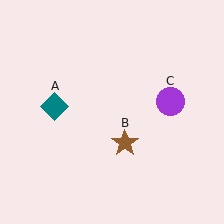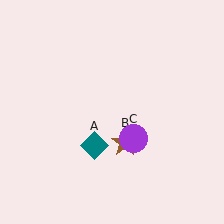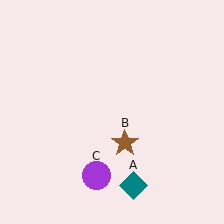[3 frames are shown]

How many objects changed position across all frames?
2 objects changed position: teal diamond (object A), purple circle (object C).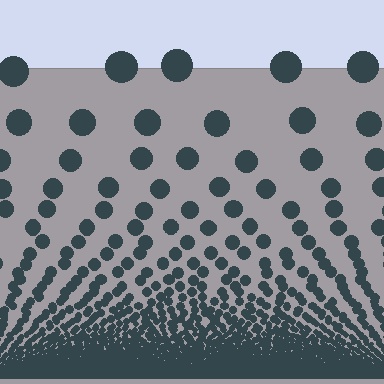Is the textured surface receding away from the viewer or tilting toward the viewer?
The surface appears to tilt toward the viewer. Texture elements get larger and sparser toward the top.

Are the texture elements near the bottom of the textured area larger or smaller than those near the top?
Smaller. The gradient is inverted — elements near the bottom are smaller and denser.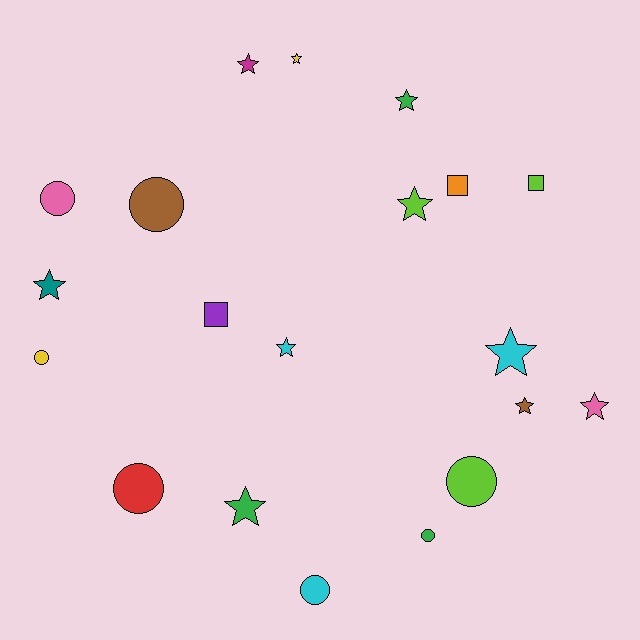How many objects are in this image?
There are 20 objects.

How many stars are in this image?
There are 10 stars.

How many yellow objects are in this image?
There are 2 yellow objects.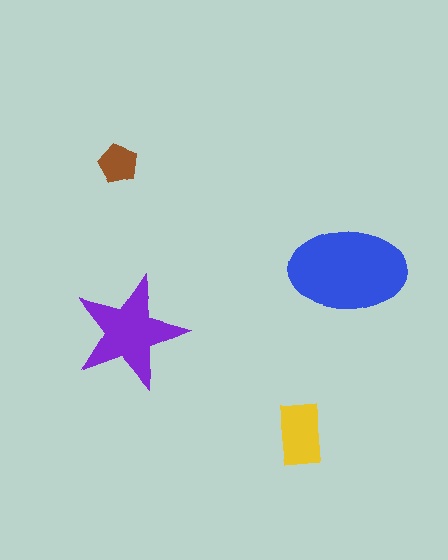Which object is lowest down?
The yellow rectangle is bottommost.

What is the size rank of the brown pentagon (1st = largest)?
4th.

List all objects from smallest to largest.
The brown pentagon, the yellow rectangle, the purple star, the blue ellipse.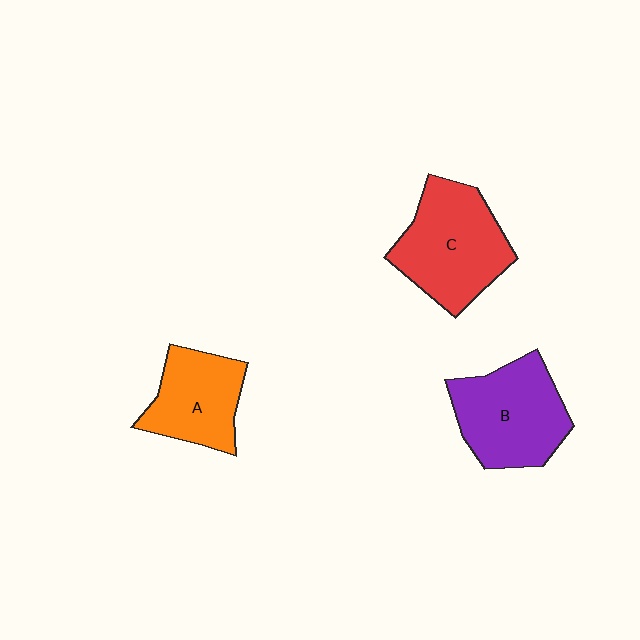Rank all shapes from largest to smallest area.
From largest to smallest: C (red), B (purple), A (orange).